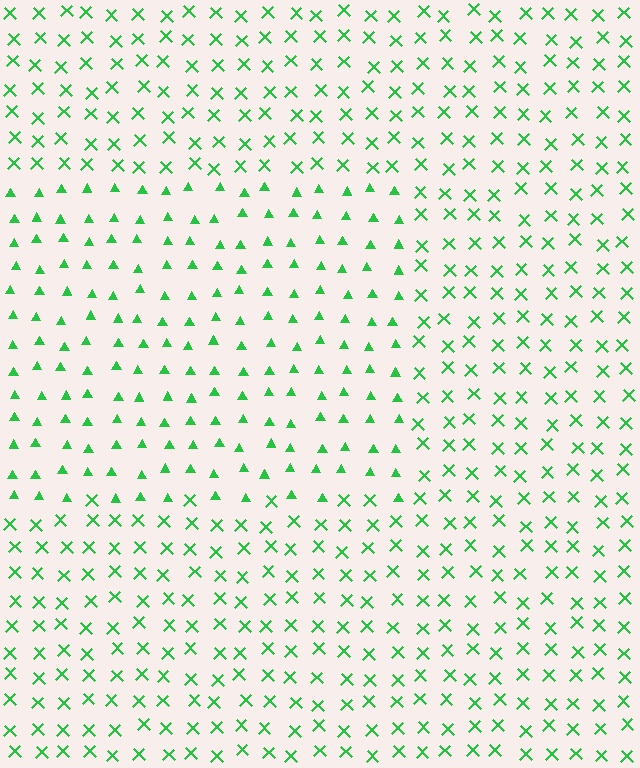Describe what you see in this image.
The image is filled with small green elements arranged in a uniform grid. A rectangle-shaped region contains triangles, while the surrounding area contains X marks. The boundary is defined purely by the change in element shape.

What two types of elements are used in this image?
The image uses triangles inside the rectangle region and X marks outside it.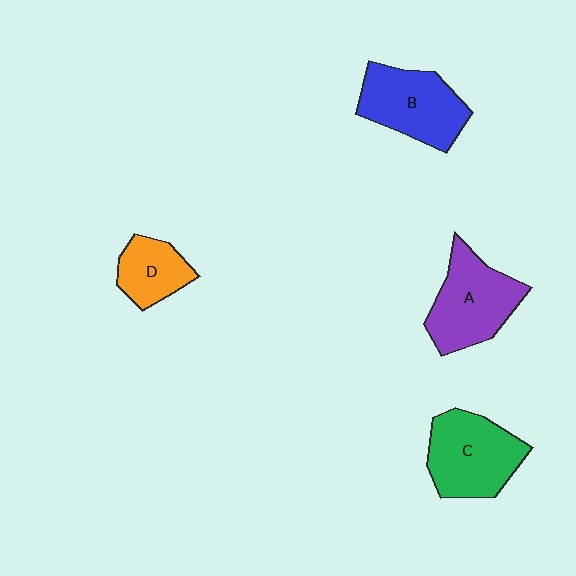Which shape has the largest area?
Shape C (green).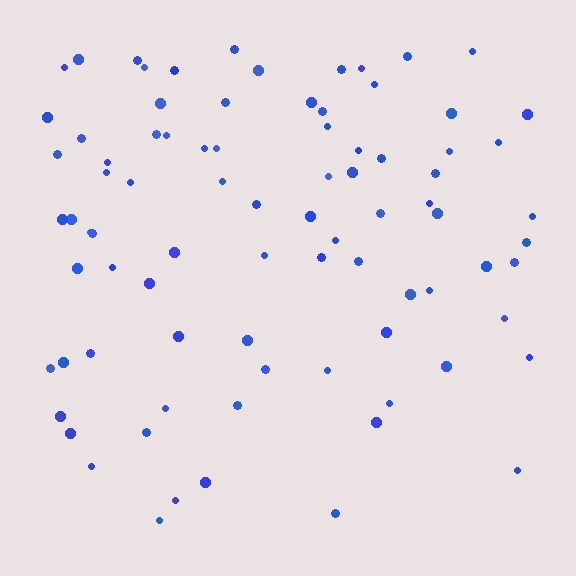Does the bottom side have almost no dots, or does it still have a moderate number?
Still a moderate number, just noticeably fewer than the top.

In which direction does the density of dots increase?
From bottom to top, with the top side densest.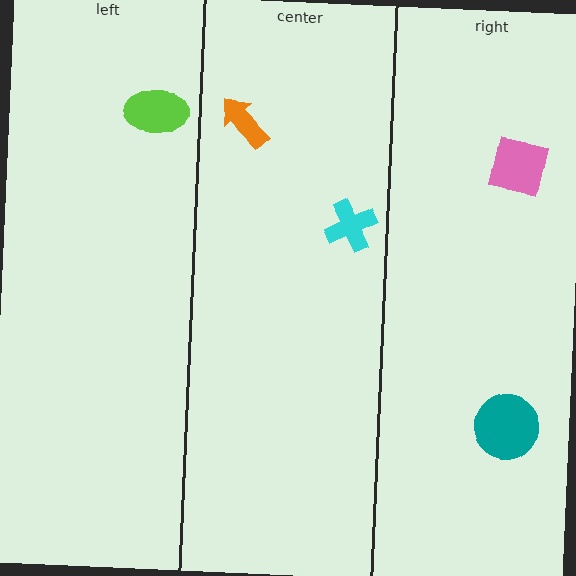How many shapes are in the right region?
2.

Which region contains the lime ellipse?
The left region.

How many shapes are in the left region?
1.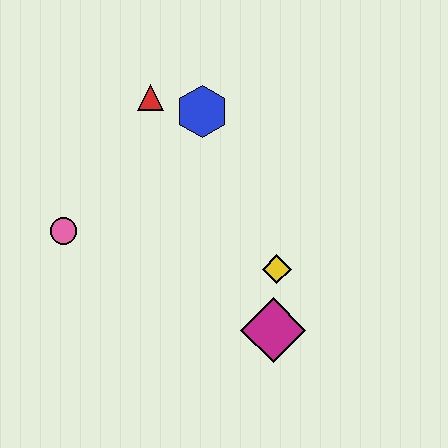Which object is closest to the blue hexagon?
The red triangle is closest to the blue hexagon.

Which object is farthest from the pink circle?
The magenta diamond is farthest from the pink circle.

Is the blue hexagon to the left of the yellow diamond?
Yes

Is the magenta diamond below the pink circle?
Yes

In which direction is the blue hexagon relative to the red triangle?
The blue hexagon is to the right of the red triangle.